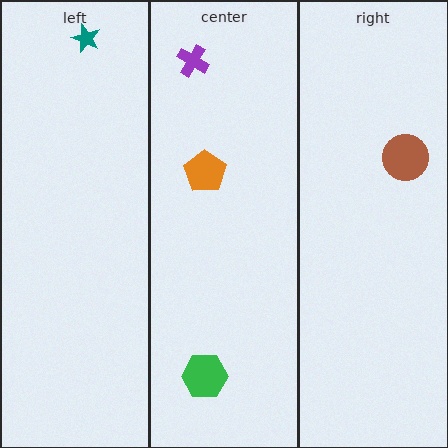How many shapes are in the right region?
1.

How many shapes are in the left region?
1.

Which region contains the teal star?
The left region.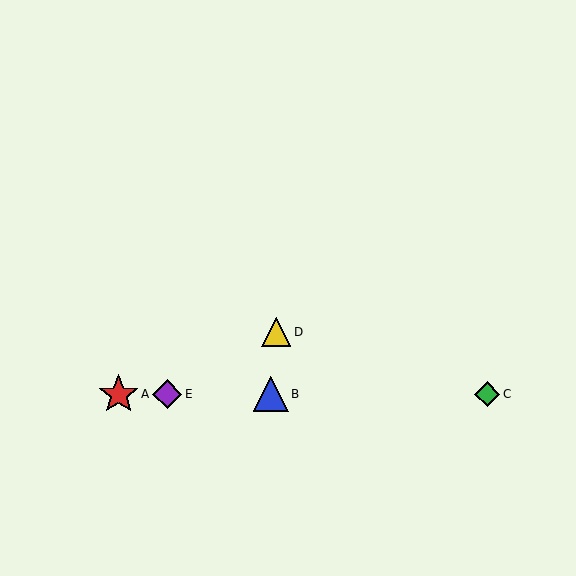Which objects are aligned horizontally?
Objects A, B, C, E are aligned horizontally.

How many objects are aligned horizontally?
4 objects (A, B, C, E) are aligned horizontally.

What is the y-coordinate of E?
Object E is at y≈394.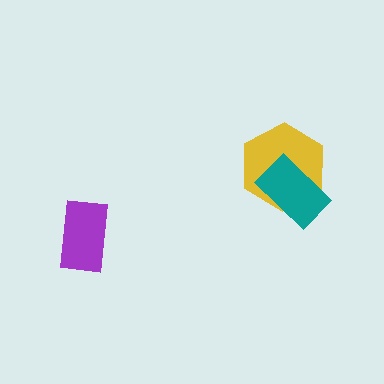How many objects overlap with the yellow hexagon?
1 object overlaps with the yellow hexagon.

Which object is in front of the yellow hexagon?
The teal rectangle is in front of the yellow hexagon.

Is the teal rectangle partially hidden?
No, no other shape covers it.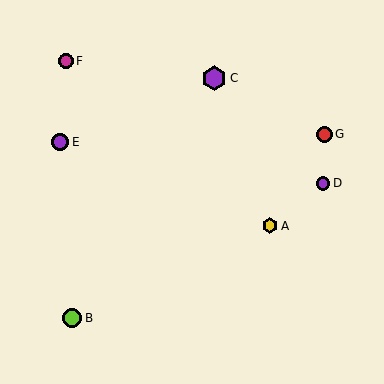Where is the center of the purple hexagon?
The center of the purple hexagon is at (214, 78).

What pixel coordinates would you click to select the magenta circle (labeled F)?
Click at (66, 61) to select the magenta circle F.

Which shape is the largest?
The purple hexagon (labeled C) is the largest.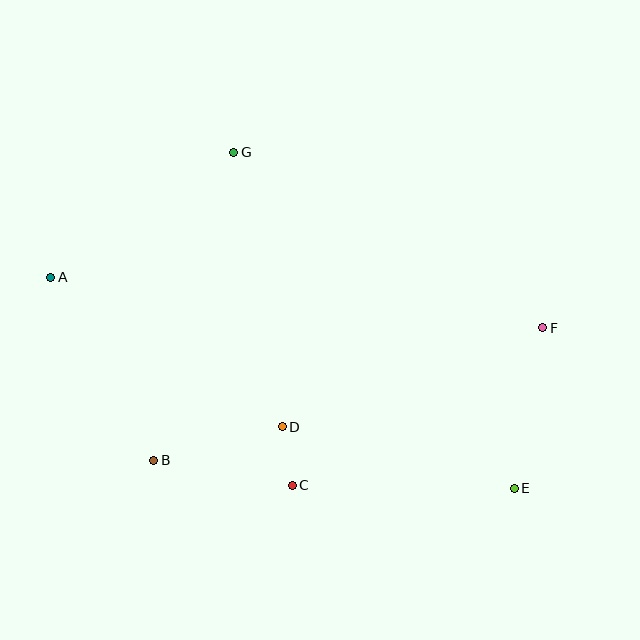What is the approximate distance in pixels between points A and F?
The distance between A and F is approximately 494 pixels.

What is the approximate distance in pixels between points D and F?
The distance between D and F is approximately 279 pixels.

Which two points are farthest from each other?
Points A and E are farthest from each other.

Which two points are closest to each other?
Points C and D are closest to each other.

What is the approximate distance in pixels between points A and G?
The distance between A and G is approximately 221 pixels.